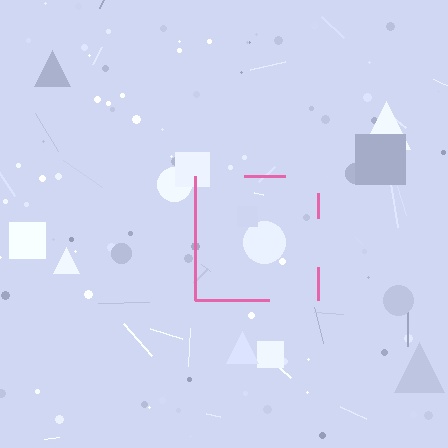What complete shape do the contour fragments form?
The contour fragments form a square.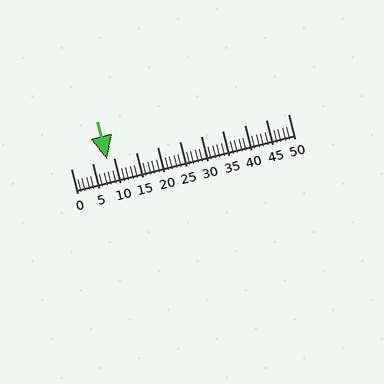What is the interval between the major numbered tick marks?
The major tick marks are spaced 5 units apart.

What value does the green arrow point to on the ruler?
The green arrow points to approximately 8.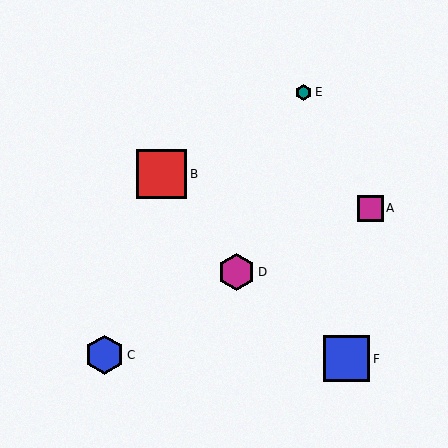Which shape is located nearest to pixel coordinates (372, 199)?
The magenta square (labeled A) at (370, 208) is nearest to that location.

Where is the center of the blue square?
The center of the blue square is at (347, 359).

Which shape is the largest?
The red square (labeled B) is the largest.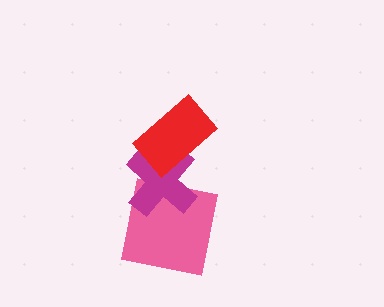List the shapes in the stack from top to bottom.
From top to bottom: the red rectangle, the magenta cross, the pink square.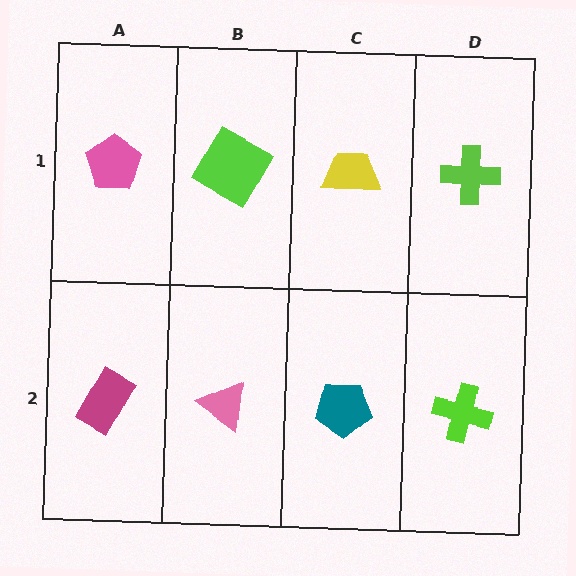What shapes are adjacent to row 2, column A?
A pink pentagon (row 1, column A), a pink triangle (row 2, column B).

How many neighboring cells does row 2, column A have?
2.